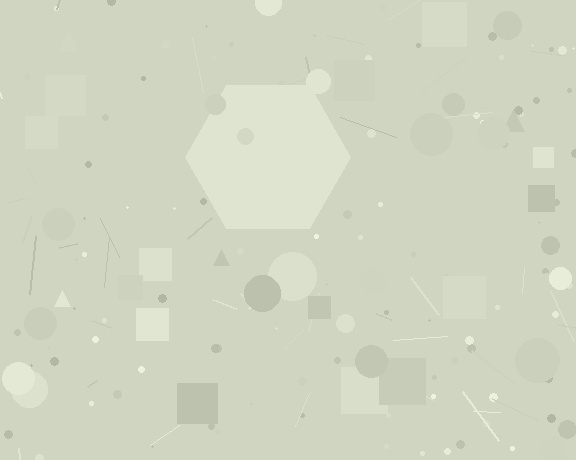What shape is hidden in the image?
A hexagon is hidden in the image.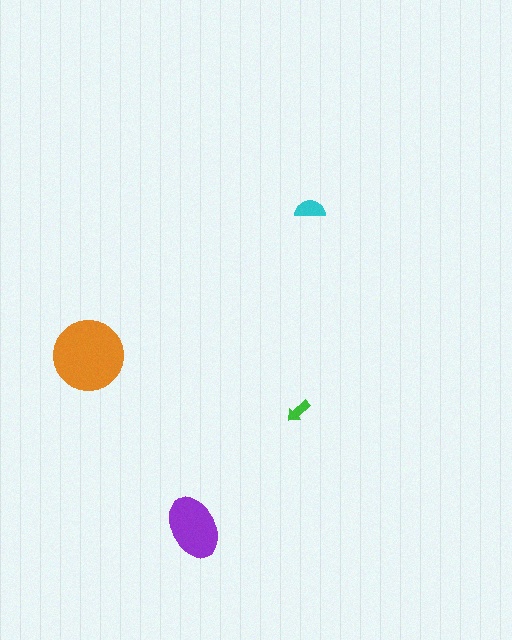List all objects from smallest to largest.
The green arrow, the cyan semicircle, the purple ellipse, the orange circle.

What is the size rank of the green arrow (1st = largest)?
4th.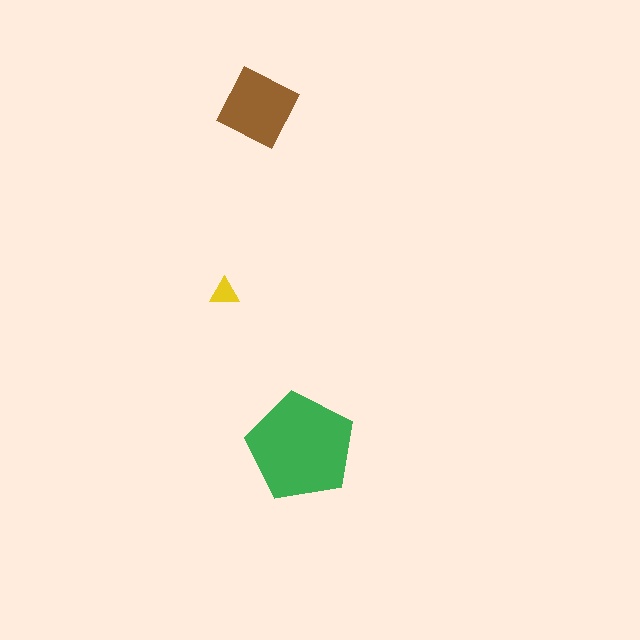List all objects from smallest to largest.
The yellow triangle, the brown diamond, the green pentagon.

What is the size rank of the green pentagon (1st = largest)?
1st.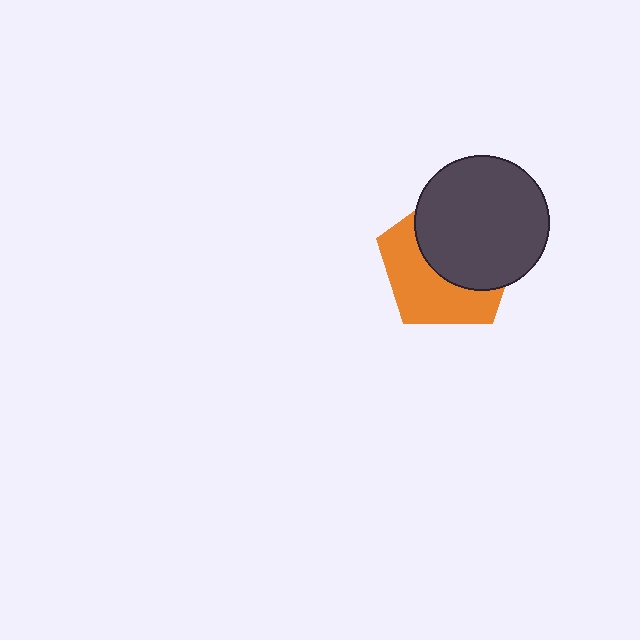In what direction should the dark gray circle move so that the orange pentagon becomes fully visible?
The dark gray circle should move toward the upper-right. That is the shortest direction to clear the overlap and leave the orange pentagon fully visible.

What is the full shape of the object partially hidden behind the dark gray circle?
The partially hidden object is an orange pentagon.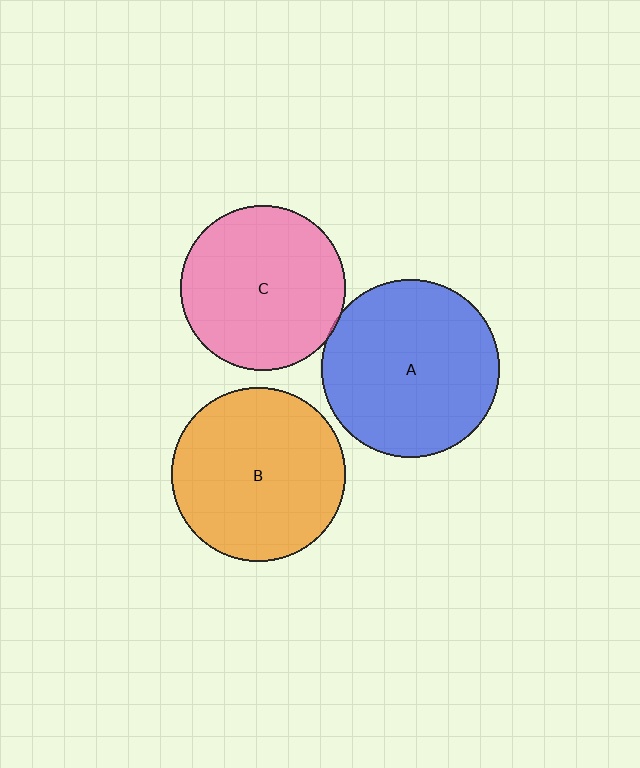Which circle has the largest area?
Circle A (blue).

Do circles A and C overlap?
Yes.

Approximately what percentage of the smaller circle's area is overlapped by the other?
Approximately 5%.